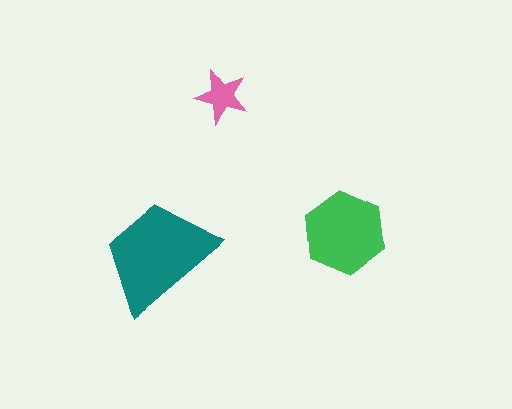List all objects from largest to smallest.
The teal trapezoid, the green hexagon, the pink star.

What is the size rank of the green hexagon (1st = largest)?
2nd.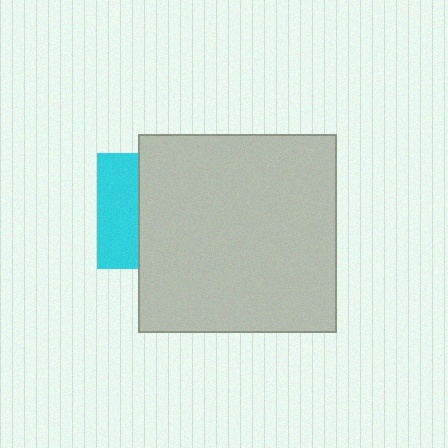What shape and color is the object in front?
The object in front is a light gray square.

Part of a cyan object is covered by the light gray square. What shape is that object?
It is a square.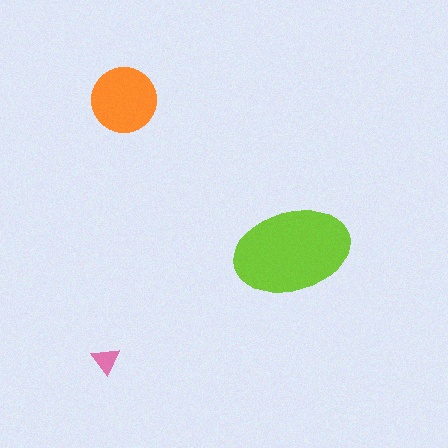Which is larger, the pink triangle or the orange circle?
The orange circle.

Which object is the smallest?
The pink triangle.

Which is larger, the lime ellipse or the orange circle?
The lime ellipse.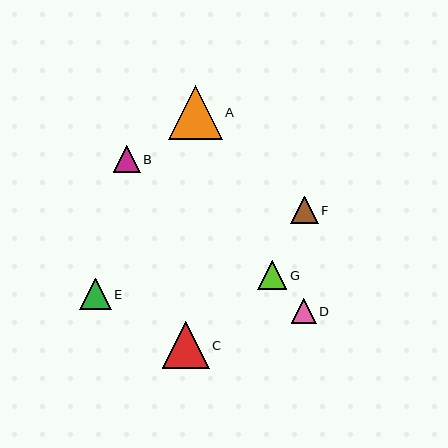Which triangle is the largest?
Triangle A is the largest with a size of approximately 54 pixels.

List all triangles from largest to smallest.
From largest to smallest: A, C, E, G, F, B, D.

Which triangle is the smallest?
Triangle D is the smallest with a size of approximately 25 pixels.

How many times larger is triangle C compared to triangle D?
Triangle C is approximately 1.9 times the size of triangle D.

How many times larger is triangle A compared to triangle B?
Triangle A is approximately 2.0 times the size of triangle B.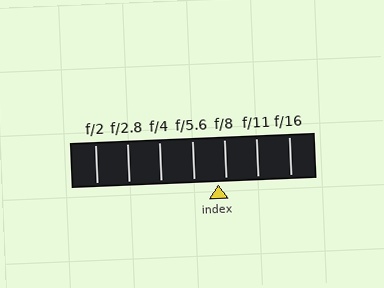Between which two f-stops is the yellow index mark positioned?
The index mark is between f/5.6 and f/8.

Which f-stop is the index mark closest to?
The index mark is closest to f/8.